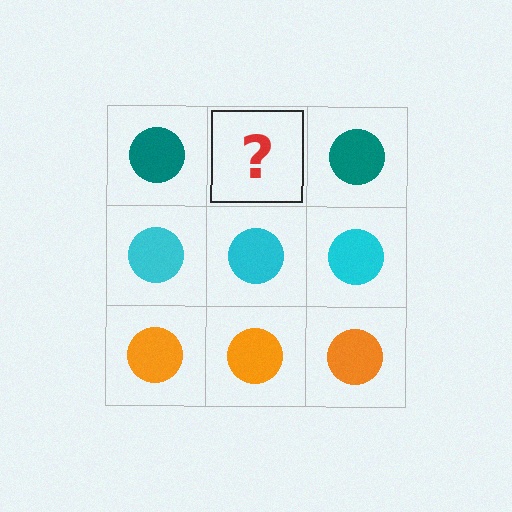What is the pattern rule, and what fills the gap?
The rule is that each row has a consistent color. The gap should be filled with a teal circle.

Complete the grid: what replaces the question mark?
The question mark should be replaced with a teal circle.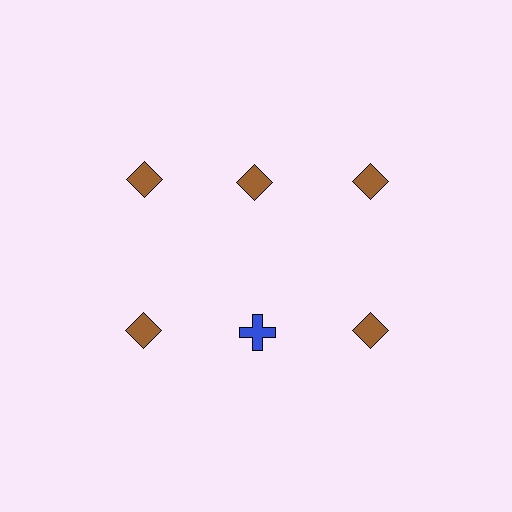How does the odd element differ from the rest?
It differs in both color (blue instead of brown) and shape (cross instead of diamond).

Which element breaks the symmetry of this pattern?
The blue cross in the second row, second from left column breaks the symmetry. All other shapes are brown diamonds.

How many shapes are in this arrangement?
There are 6 shapes arranged in a grid pattern.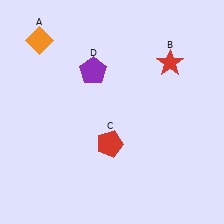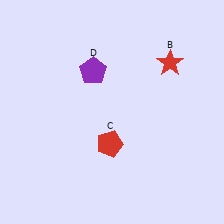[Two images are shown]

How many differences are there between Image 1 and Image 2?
There is 1 difference between the two images.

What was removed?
The orange diamond (A) was removed in Image 2.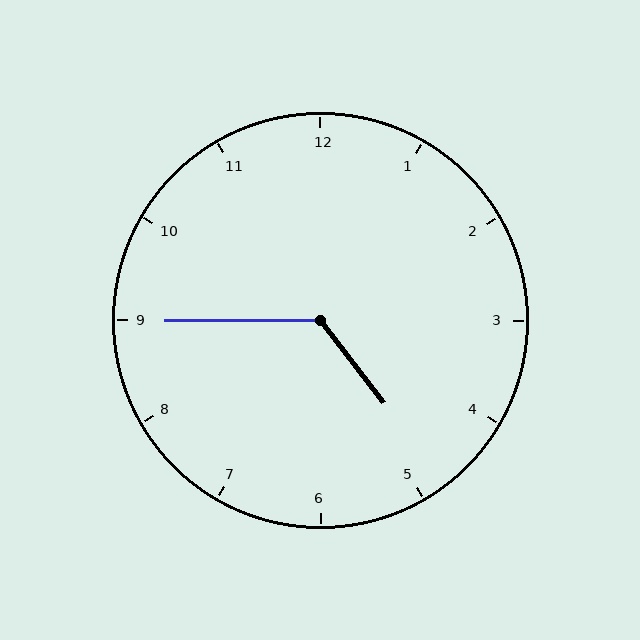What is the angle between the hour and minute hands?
Approximately 128 degrees.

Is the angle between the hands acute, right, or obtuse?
It is obtuse.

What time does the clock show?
4:45.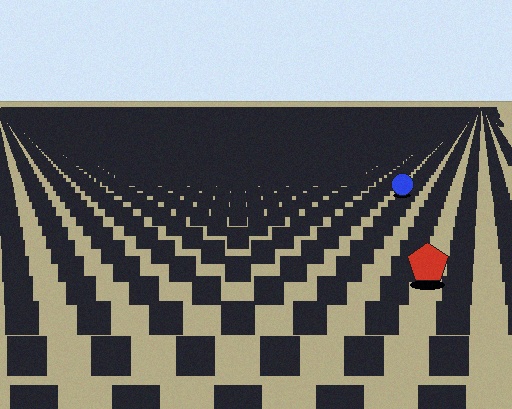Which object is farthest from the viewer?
The blue circle is farthest from the viewer. It appears smaller and the ground texture around it is denser.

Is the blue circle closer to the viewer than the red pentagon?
No. The red pentagon is closer — you can tell from the texture gradient: the ground texture is coarser near it.